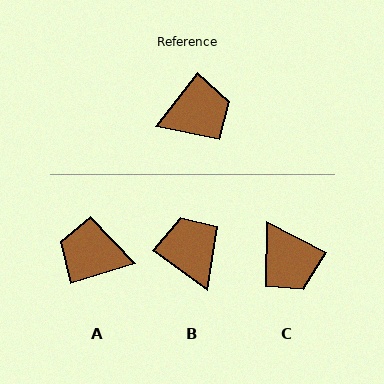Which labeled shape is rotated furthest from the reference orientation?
A, about 145 degrees away.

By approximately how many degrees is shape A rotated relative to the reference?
Approximately 145 degrees counter-clockwise.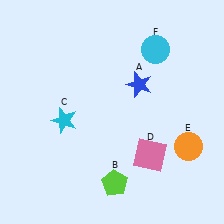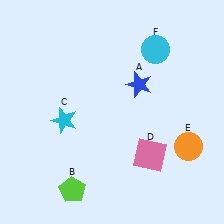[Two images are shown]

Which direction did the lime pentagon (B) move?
The lime pentagon (B) moved left.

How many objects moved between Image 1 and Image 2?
1 object moved between the two images.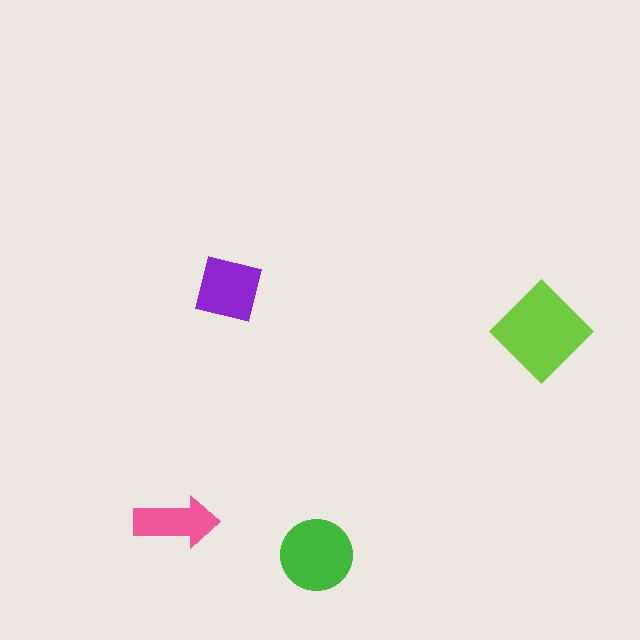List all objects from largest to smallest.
The lime diamond, the green circle, the purple square, the pink arrow.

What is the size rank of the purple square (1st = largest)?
3rd.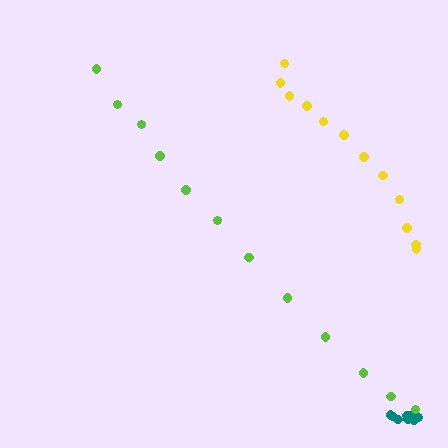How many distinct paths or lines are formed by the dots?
There are 3 distinct paths.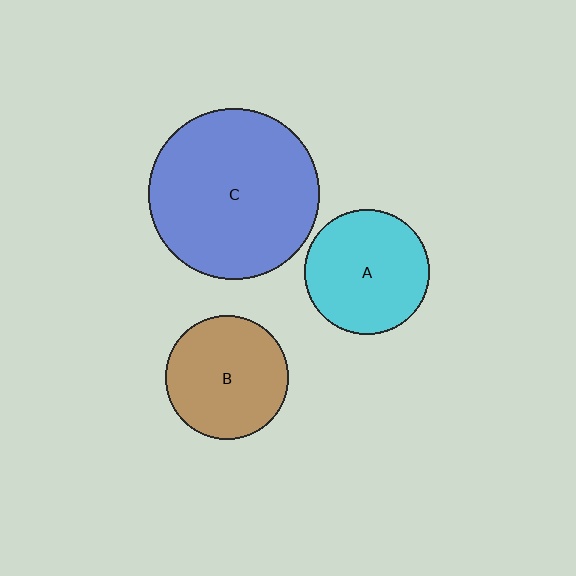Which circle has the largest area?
Circle C (blue).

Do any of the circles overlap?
No, none of the circles overlap.